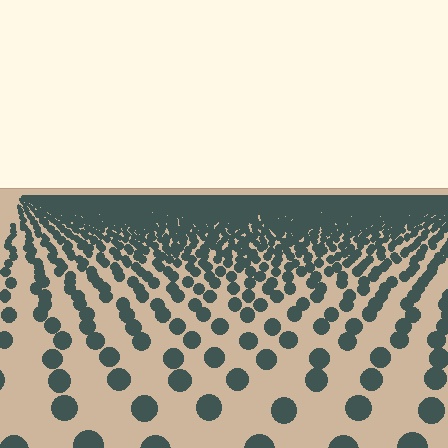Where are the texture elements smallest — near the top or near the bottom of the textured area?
Near the top.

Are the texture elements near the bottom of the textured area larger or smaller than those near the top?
Larger. Near the bottom, elements are closer to the viewer and appear at a bigger on-screen size.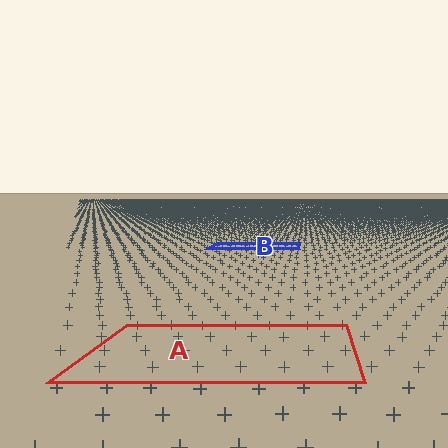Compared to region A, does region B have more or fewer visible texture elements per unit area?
Region B has more texture elements per unit area — they are packed more densely because it is farther away.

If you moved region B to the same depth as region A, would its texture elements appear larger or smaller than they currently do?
They would appear larger. At a closer depth, the same texture elements are projected at a bigger on-screen size.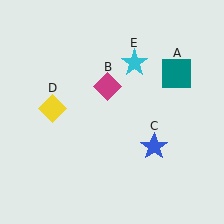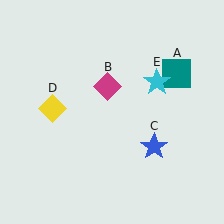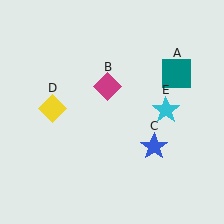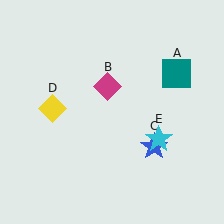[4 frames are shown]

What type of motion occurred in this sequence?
The cyan star (object E) rotated clockwise around the center of the scene.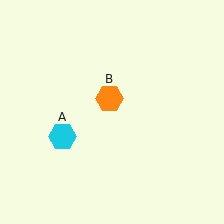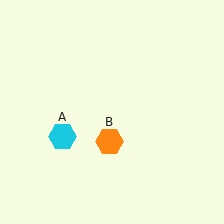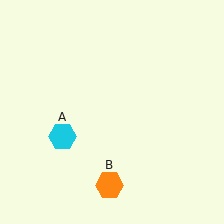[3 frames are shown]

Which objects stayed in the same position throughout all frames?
Cyan hexagon (object A) remained stationary.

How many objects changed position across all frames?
1 object changed position: orange hexagon (object B).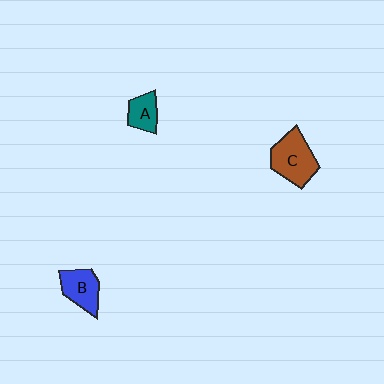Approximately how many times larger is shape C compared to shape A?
Approximately 1.9 times.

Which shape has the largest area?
Shape C (brown).